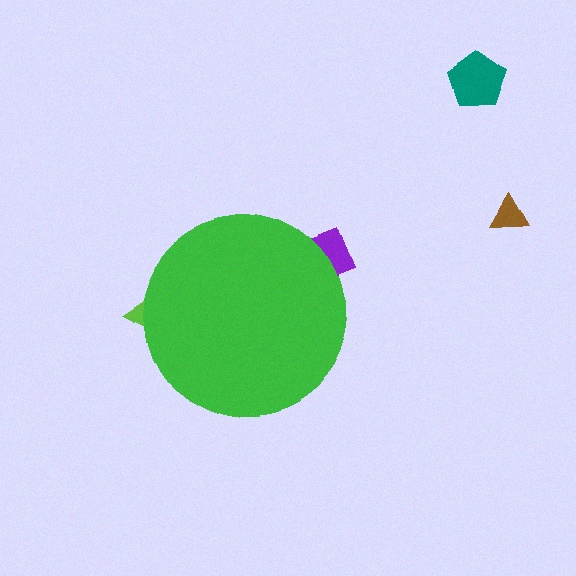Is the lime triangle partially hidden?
Yes, the lime triangle is partially hidden behind the green circle.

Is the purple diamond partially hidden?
Yes, the purple diamond is partially hidden behind the green circle.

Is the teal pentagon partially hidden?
No, the teal pentagon is fully visible.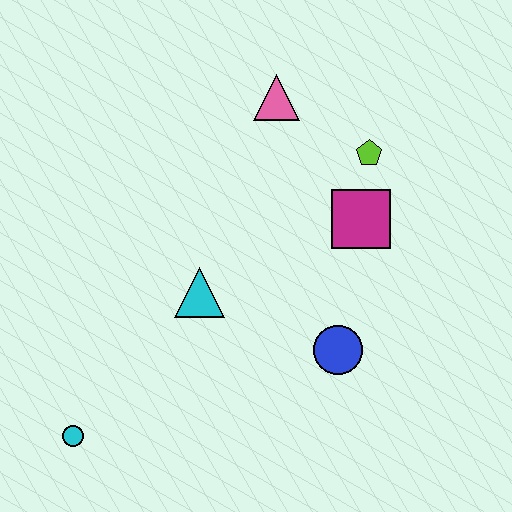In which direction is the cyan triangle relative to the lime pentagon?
The cyan triangle is to the left of the lime pentagon.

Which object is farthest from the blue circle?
The cyan circle is farthest from the blue circle.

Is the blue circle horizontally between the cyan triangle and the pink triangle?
No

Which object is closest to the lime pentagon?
The magenta square is closest to the lime pentagon.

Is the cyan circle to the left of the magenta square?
Yes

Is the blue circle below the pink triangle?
Yes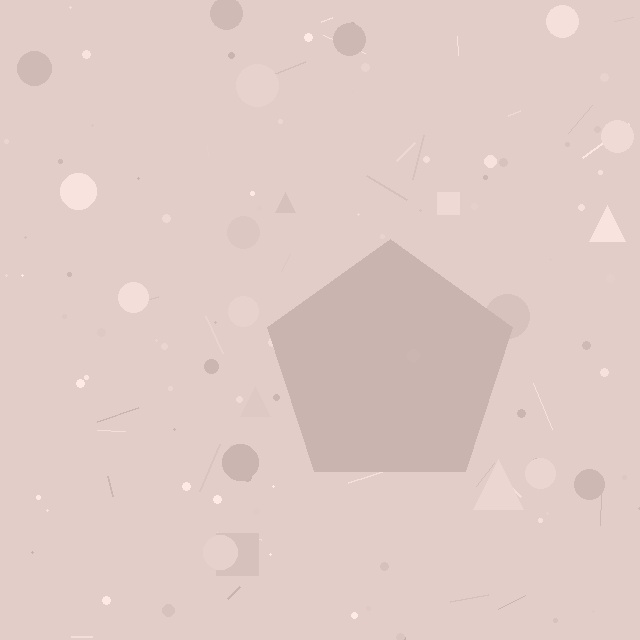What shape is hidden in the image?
A pentagon is hidden in the image.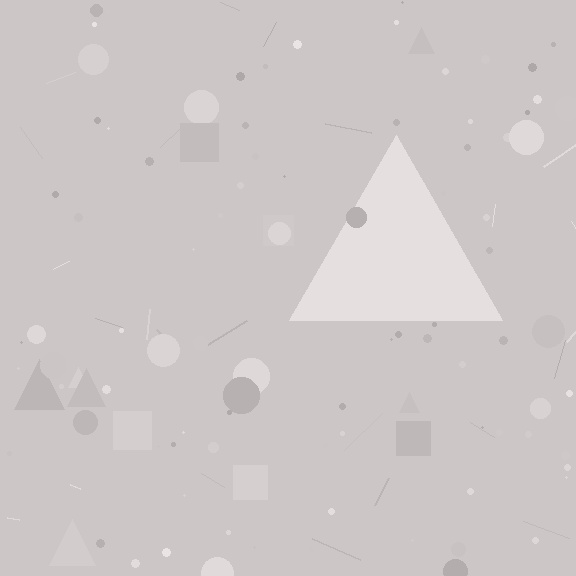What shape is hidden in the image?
A triangle is hidden in the image.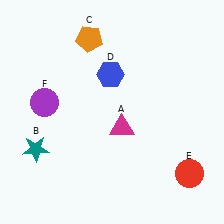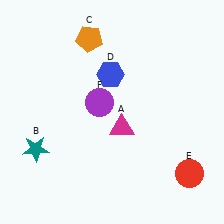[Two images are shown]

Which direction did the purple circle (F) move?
The purple circle (F) moved right.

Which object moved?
The purple circle (F) moved right.